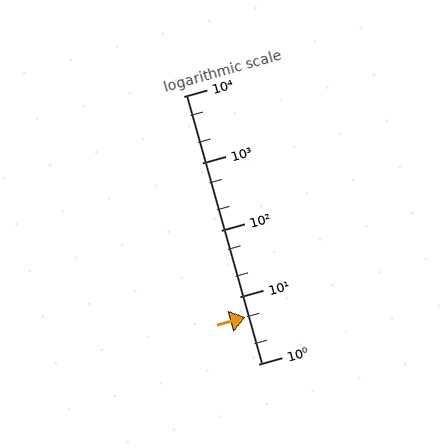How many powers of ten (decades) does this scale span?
The scale spans 4 decades, from 1 to 10000.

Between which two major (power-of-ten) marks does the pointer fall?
The pointer is between 1 and 10.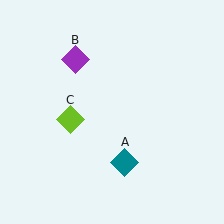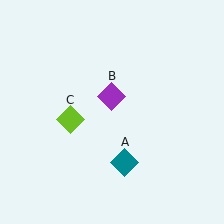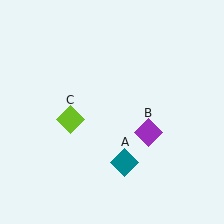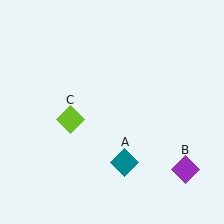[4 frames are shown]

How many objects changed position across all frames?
1 object changed position: purple diamond (object B).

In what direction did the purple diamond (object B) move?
The purple diamond (object B) moved down and to the right.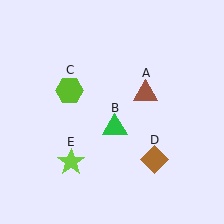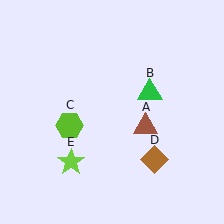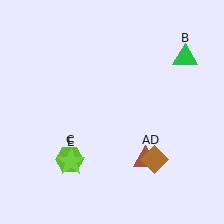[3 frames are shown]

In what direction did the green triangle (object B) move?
The green triangle (object B) moved up and to the right.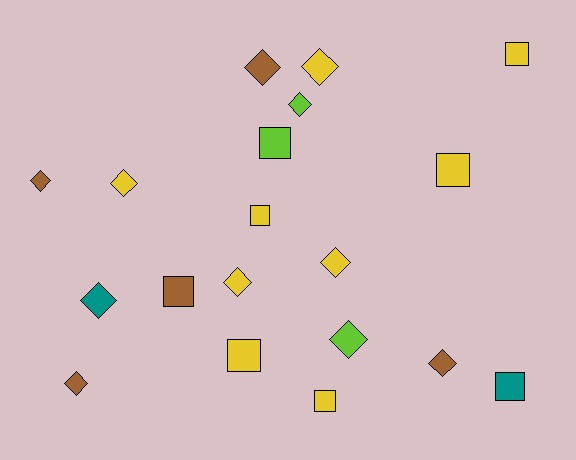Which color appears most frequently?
Yellow, with 9 objects.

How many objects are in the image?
There are 19 objects.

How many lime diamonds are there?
There are 2 lime diamonds.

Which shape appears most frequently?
Diamond, with 11 objects.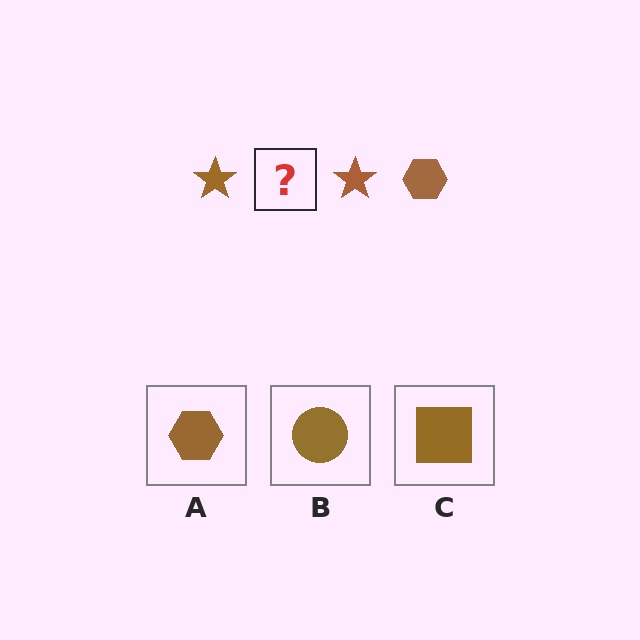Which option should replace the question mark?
Option A.